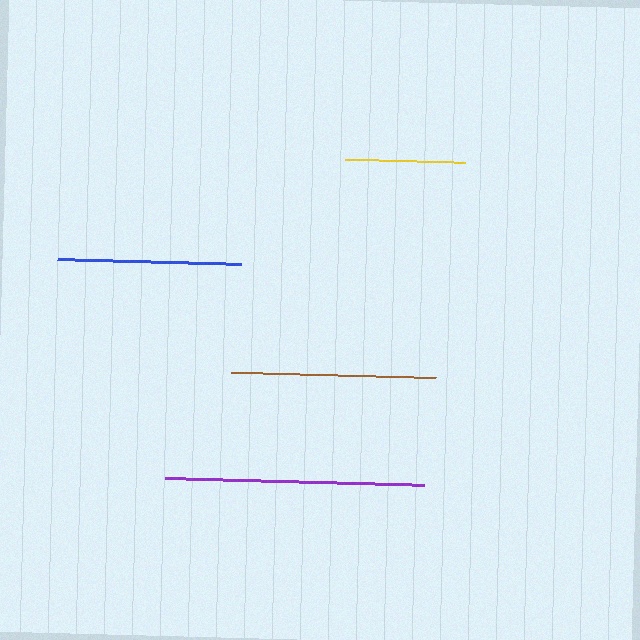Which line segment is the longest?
The purple line is the longest at approximately 259 pixels.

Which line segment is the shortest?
The yellow line is the shortest at approximately 119 pixels.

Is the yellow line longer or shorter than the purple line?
The purple line is longer than the yellow line.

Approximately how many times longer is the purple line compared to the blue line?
The purple line is approximately 1.4 times the length of the blue line.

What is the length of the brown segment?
The brown segment is approximately 205 pixels long.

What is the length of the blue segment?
The blue segment is approximately 184 pixels long.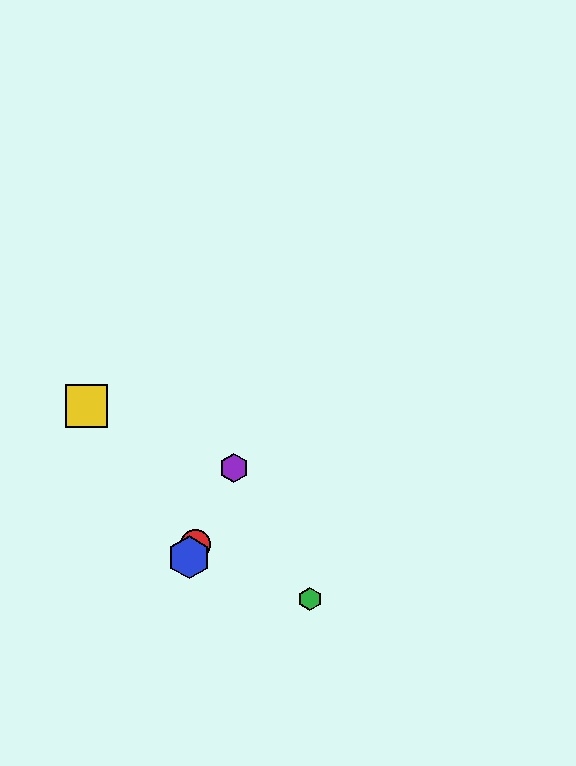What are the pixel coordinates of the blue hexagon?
The blue hexagon is at (189, 557).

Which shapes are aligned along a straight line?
The red circle, the blue hexagon, the purple hexagon are aligned along a straight line.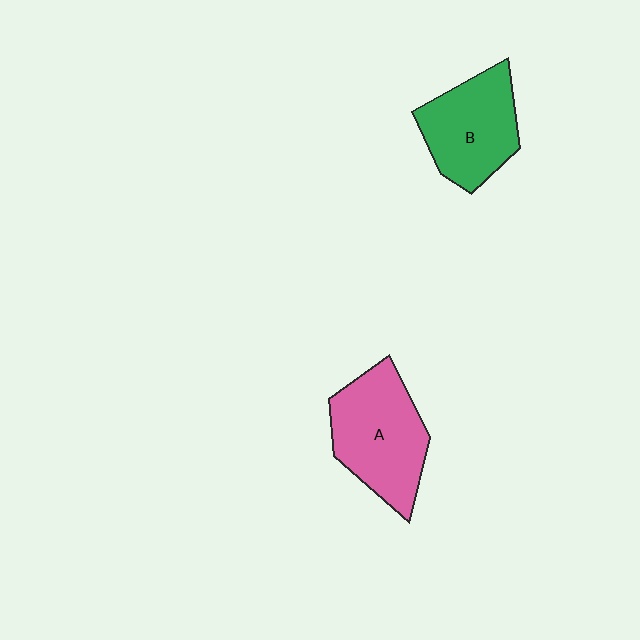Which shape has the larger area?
Shape A (pink).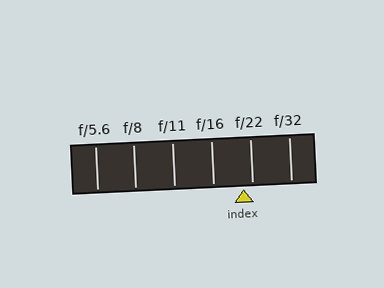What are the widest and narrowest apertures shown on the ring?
The widest aperture shown is f/5.6 and the narrowest is f/32.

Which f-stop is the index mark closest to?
The index mark is closest to f/22.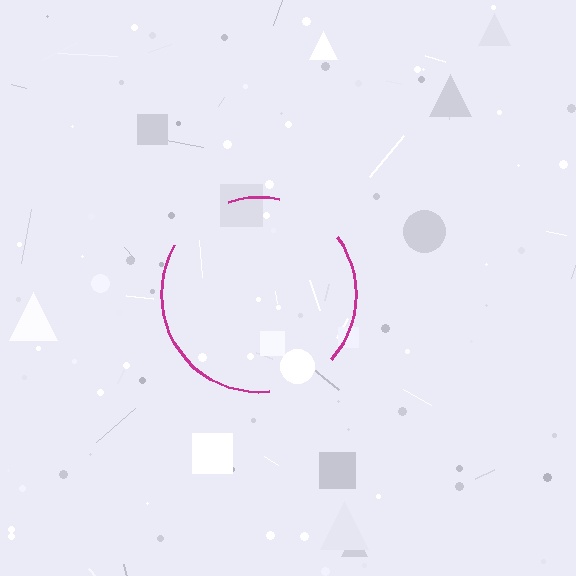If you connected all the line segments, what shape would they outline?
They would outline a circle.